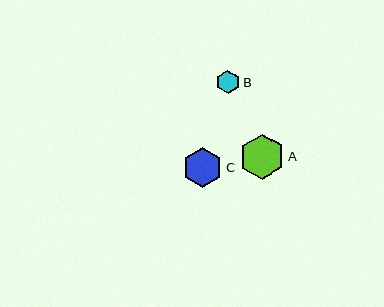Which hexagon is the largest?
Hexagon A is the largest with a size of approximately 45 pixels.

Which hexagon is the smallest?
Hexagon B is the smallest with a size of approximately 24 pixels.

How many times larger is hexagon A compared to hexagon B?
Hexagon A is approximately 1.9 times the size of hexagon B.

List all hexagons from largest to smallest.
From largest to smallest: A, C, B.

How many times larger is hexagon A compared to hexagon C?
Hexagon A is approximately 1.1 times the size of hexagon C.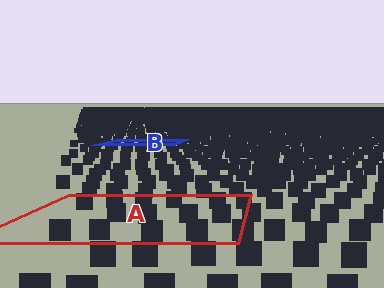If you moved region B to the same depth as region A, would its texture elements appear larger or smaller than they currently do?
They would appear larger. At a closer depth, the same texture elements are projected at a bigger on-screen size.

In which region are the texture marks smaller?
The texture marks are smaller in region B, because it is farther away.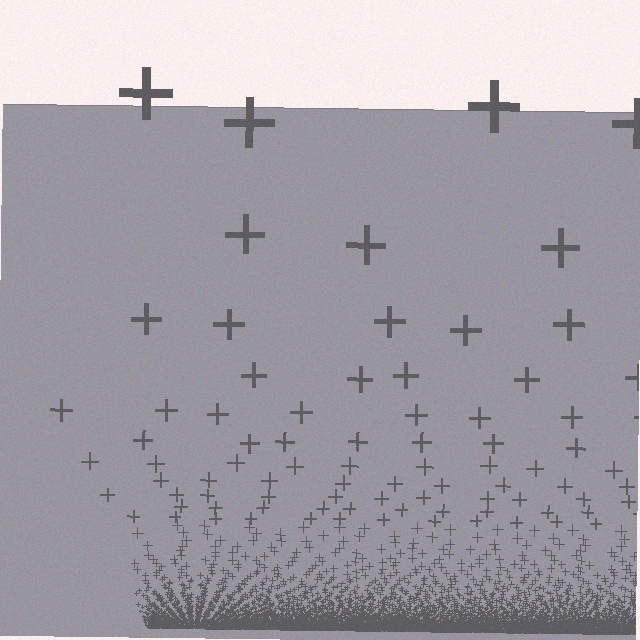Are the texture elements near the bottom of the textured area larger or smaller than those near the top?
Smaller. The gradient is inverted — elements near the bottom are smaller and denser.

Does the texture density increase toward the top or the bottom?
Density increases toward the bottom.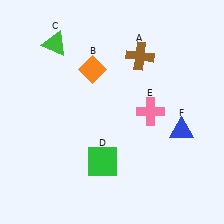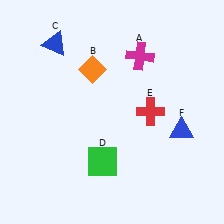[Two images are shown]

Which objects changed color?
A changed from brown to magenta. C changed from green to blue. E changed from pink to red.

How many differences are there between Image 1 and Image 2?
There are 3 differences between the two images.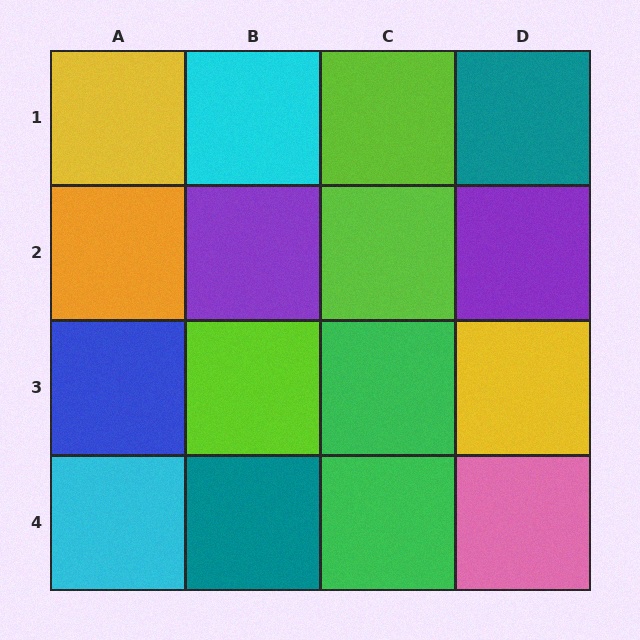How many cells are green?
2 cells are green.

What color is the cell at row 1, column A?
Yellow.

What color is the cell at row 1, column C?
Lime.